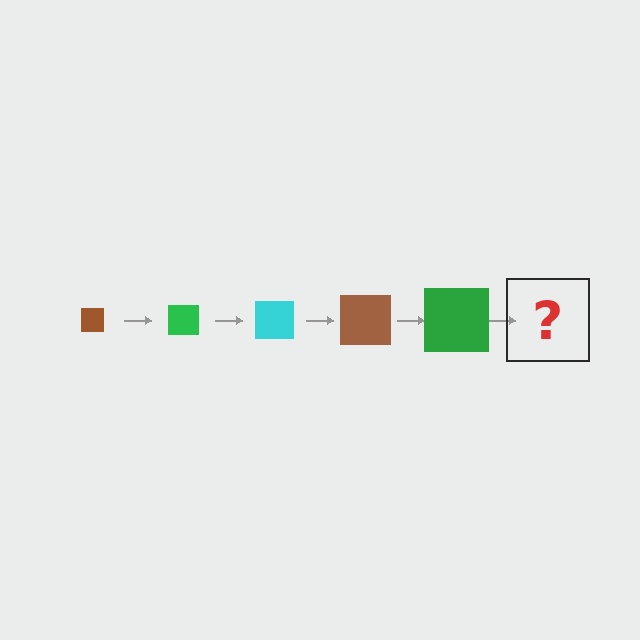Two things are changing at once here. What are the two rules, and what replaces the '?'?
The two rules are that the square grows larger each step and the color cycles through brown, green, and cyan. The '?' should be a cyan square, larger than the previous one.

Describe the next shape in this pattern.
It should be a cyan square, larger than the previous one.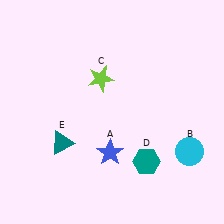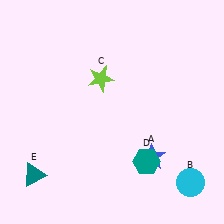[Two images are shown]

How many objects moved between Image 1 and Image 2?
3 objects moved between the two images.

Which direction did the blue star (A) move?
The blue star (A) moved right.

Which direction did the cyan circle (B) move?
The cyan circle (B) moved down.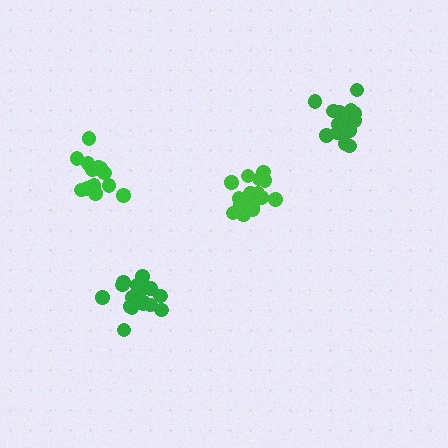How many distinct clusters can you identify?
There are 4 distinct clusters.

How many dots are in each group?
Group 1: 19 dots, Group 2: 21 dots, Group 3: 17 dots, Group 4: 16 dots (73 total).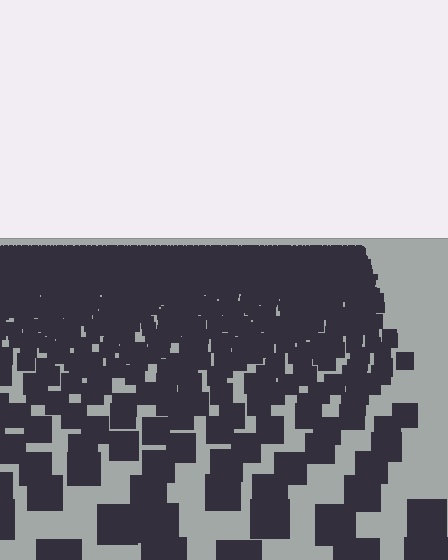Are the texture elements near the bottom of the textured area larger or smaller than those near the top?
Larger. Near the bottom, elements are closer to the viewer and appear at a bigger on-screen size.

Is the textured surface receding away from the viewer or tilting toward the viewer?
The surface is receding away from the viewer. Texture elements get smaller and denser toward the top.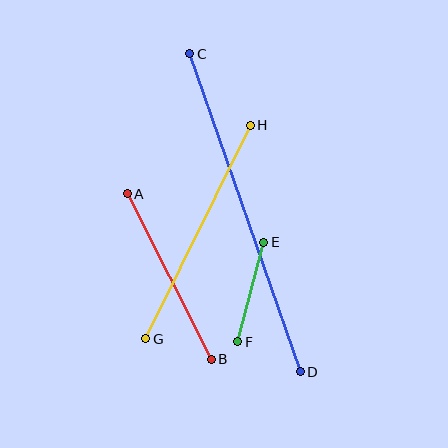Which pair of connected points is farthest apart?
Points C and D are farthest apart.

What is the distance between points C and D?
The distance is approximately 337 pixels.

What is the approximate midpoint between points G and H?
The midpoint is at approximately (198, 232) pixels.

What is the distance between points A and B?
The distance is approximately 186 pixels.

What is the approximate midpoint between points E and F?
The midpoint is at approximately (251, 292) pixels.